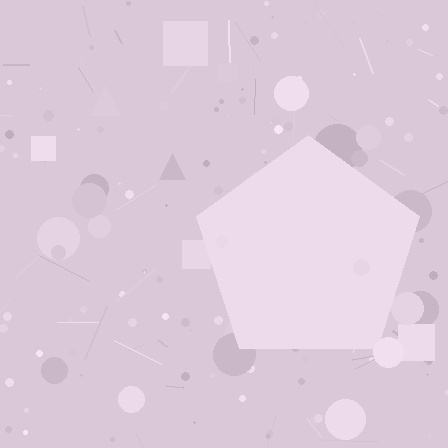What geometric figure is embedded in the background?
A pentagon is embedded in the background.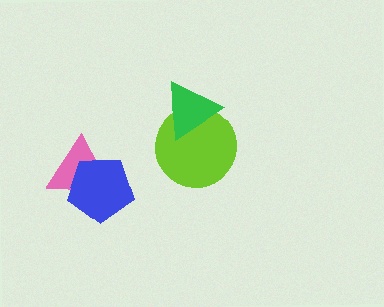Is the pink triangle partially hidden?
Yes, it is partially covered by another shape.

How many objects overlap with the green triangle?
1 object overlaps with the green triangle.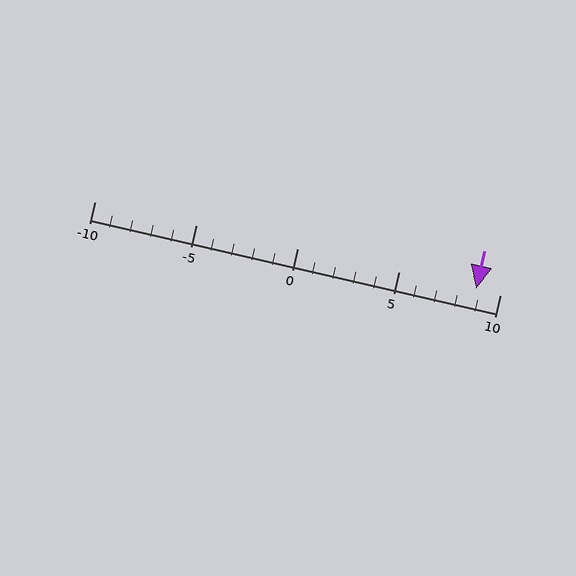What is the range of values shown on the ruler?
The ruler shows values from -10 to 10.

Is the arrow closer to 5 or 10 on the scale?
The arrow is closer to 10.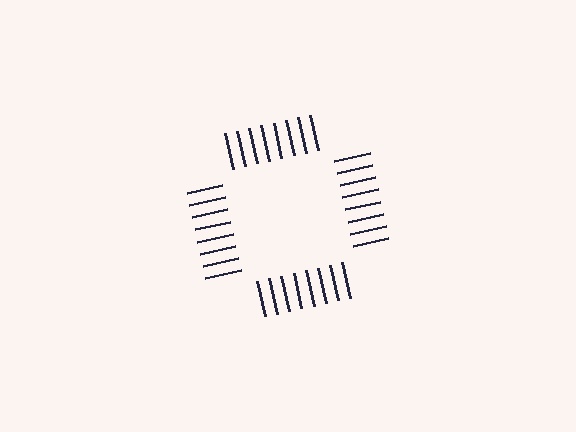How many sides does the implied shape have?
4 sides — the line-ends trace a square.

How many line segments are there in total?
32 — 8 along each of the 4 edges.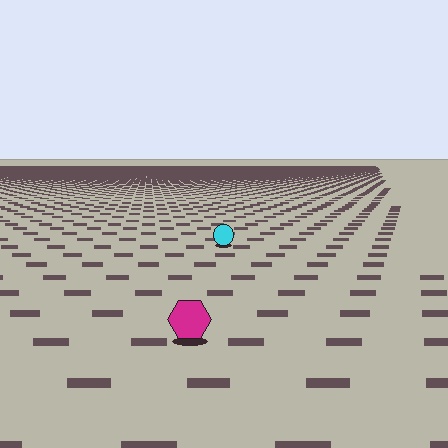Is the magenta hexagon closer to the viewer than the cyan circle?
Yes. The magenta hexagon is closer — you can tell from the texture gradient: the ground texture is coarser near it.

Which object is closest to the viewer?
The magenta hexagon is closest. The texture marks near it are larger and more spread out.